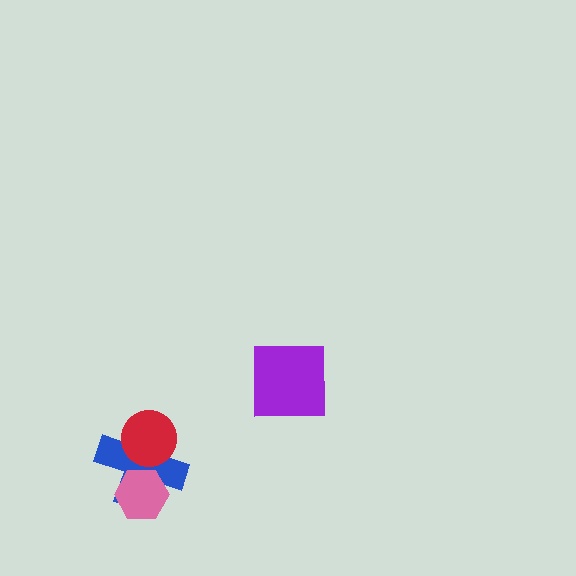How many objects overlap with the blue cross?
2 objects overlap with the blue cross.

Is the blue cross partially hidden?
Yes, it is partially covered by another shape.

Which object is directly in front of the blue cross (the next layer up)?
The pink hexagon is directly in front of the blue cross.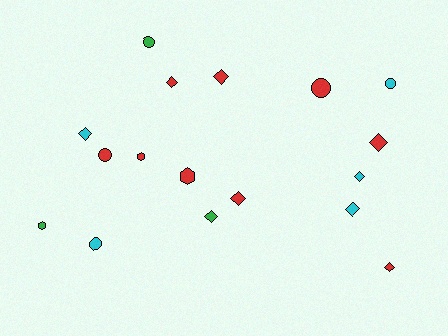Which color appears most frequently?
Red, with 9 objects.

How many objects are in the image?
There are 17 objects.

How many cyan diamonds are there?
There are 3 cyan diamonds.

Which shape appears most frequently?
Diamond, with 9 objects.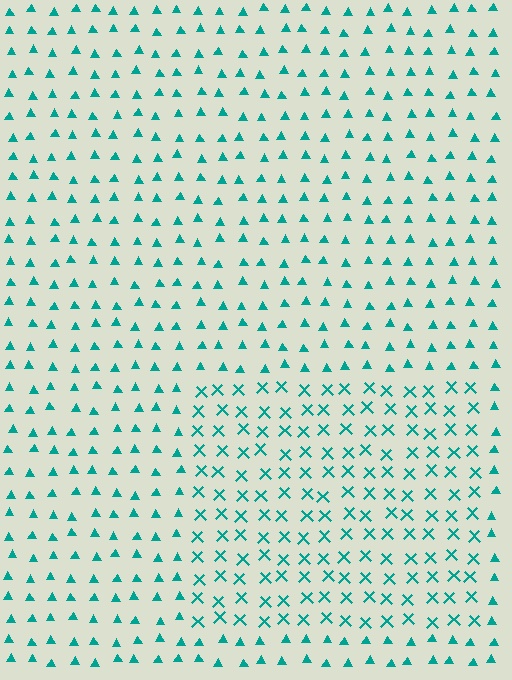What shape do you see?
I see a rectangle.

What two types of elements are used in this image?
The image uses X marks inside the rectangle region and triangles outside it.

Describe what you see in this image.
The image is filled with small teal elements arranged in a uniform grid. A rectangle-shaped region contains X marks, while the surrounding area contains triangles. The boundary is defined purely by the change in element shape.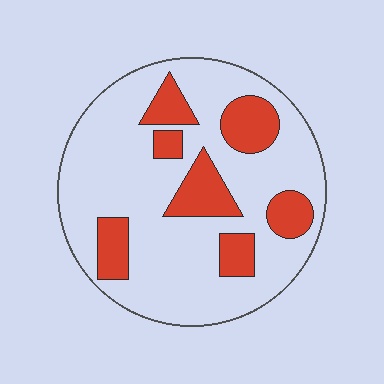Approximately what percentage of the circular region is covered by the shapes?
Approximately 25%.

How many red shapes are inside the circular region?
7.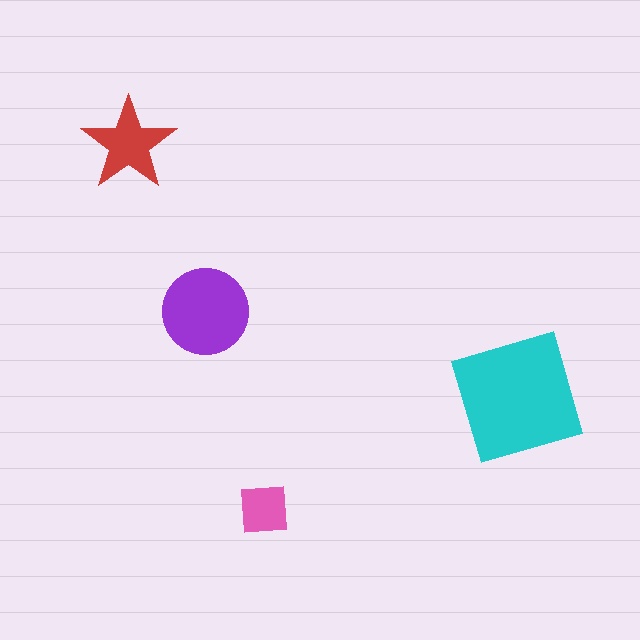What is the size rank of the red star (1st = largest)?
3rd.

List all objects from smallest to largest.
The pink square, the red star, the purple circle, the cyan square.